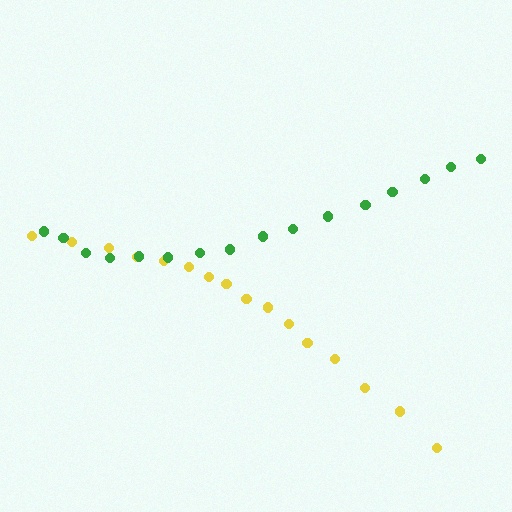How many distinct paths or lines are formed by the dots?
There are 2 distinct paths.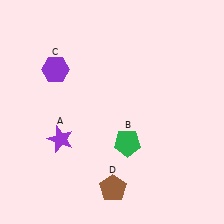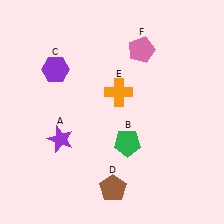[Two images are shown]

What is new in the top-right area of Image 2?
An orange cross (E) was added in the top-right area of Image 2.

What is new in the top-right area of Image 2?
A pink pentagon (F) was added in the top-right area of Image 2.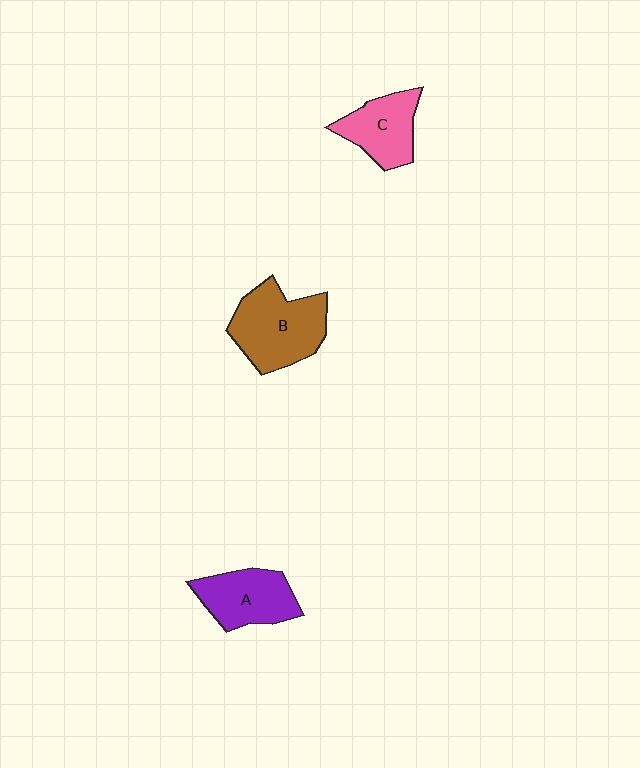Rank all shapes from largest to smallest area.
From largest to smallest: B (brown), A (purple), C (pink).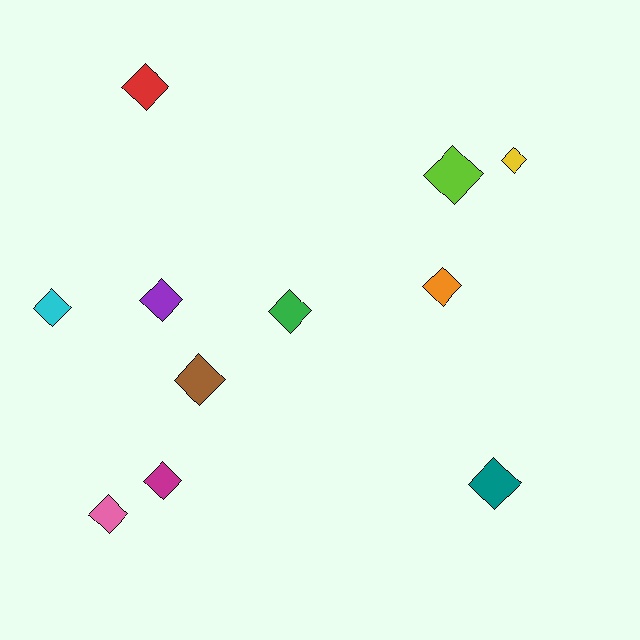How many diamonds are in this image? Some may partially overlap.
There are 11 diamonds.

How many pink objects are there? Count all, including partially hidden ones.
There is 1 pink object.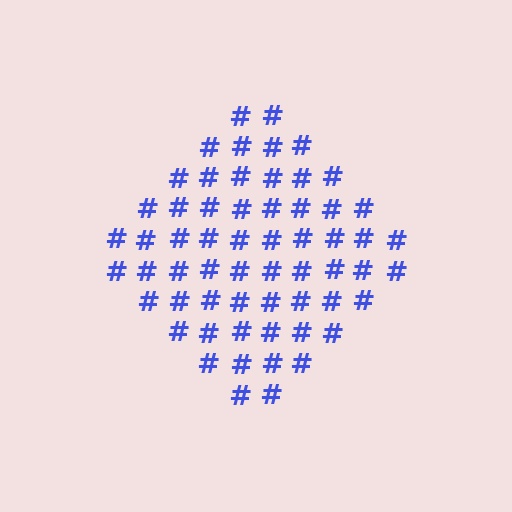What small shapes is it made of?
It is made of small hash symbols.